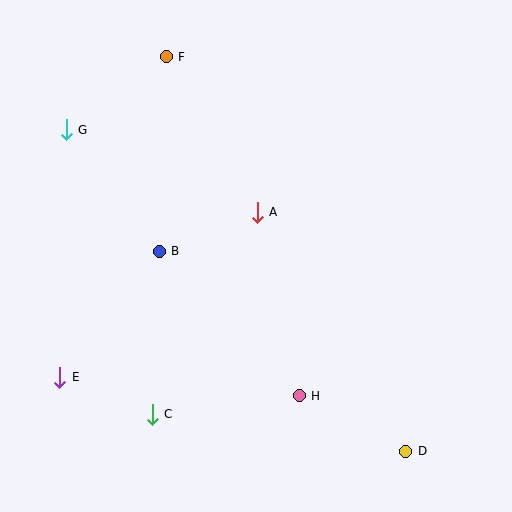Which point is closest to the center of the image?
Point A at (257, 212) is closest to the center.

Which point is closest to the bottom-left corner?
Point E is closest to the bottom-left corner.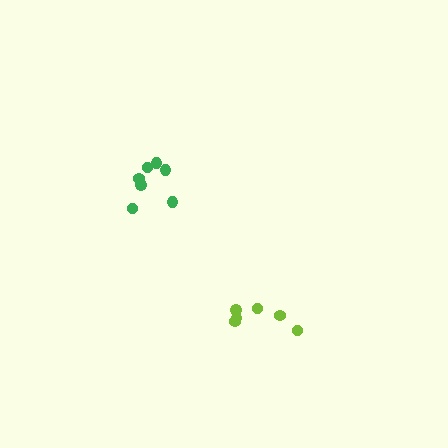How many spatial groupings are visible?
There are 2 spatial groupings.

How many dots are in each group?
Group 1: 7 dots, Group 2: 6 dots (13 total).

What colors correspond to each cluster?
The clusters are colored: green, lime.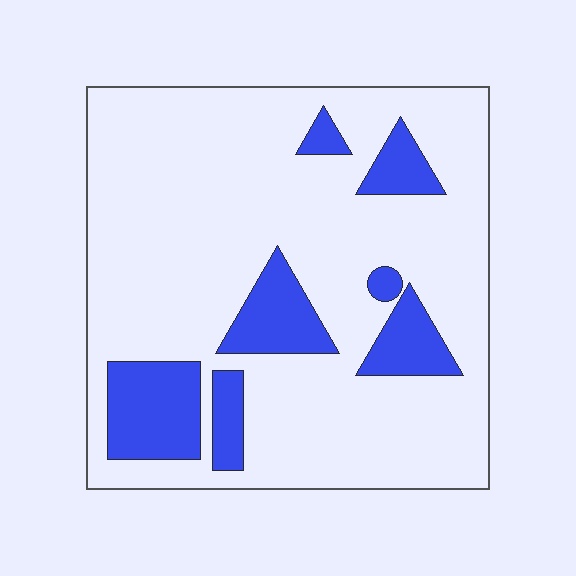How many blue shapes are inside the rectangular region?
7.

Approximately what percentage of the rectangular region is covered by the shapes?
Approximately 20%.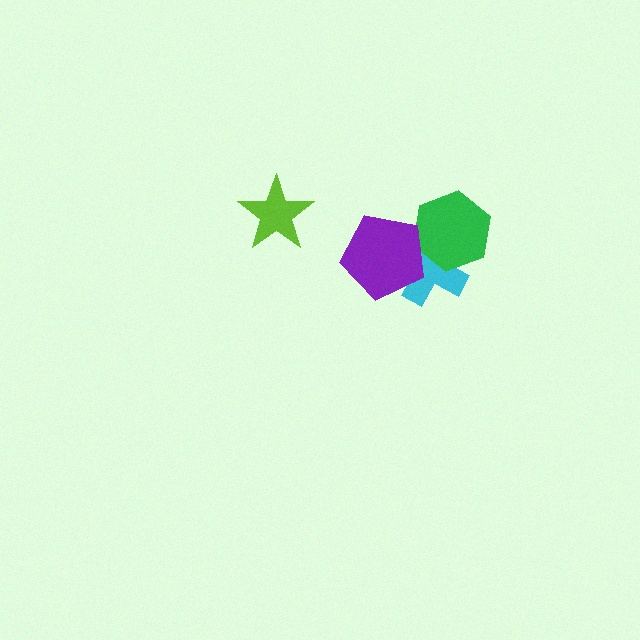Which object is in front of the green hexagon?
The purple pentagon is in front of the green hexagon.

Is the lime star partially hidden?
No, no other shape covers it.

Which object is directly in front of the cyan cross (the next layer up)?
The green hexagon is directly in front of the cyan cross.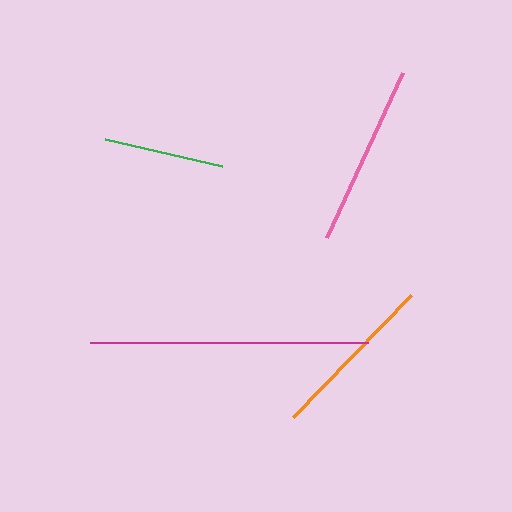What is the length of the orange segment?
The orange segment is approximately 170 pixels long.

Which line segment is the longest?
The magenta line is the longest at approximately 278 pixels.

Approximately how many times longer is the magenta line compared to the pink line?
The magenta line is approximately 1.5 times the length of the pink line.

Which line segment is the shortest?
The green line is the shortest at approximately 119 pixels.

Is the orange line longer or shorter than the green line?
The orange line is longer than the green line.